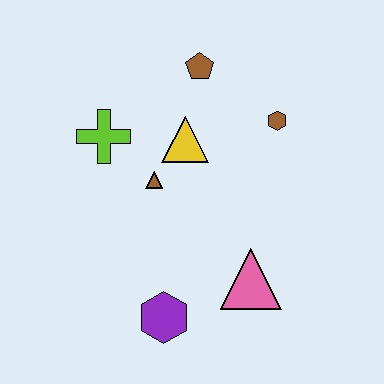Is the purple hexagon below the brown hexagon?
Yes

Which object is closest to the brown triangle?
The yellow triangle is closest to the brown triangle.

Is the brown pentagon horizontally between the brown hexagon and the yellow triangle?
Yes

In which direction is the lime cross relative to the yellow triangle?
The lime cross is to the left of the yellow triangle.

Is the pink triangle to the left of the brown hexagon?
Yes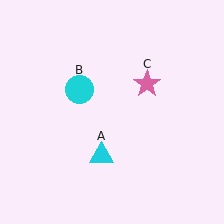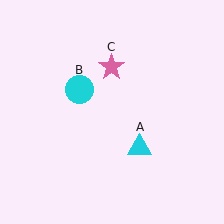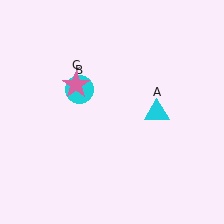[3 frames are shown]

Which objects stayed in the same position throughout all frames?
Cyan circle (object B) remained stationary.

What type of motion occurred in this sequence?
The cyan triangle (object A), pink star (object C) rotated counterclockwise around the center of the scene.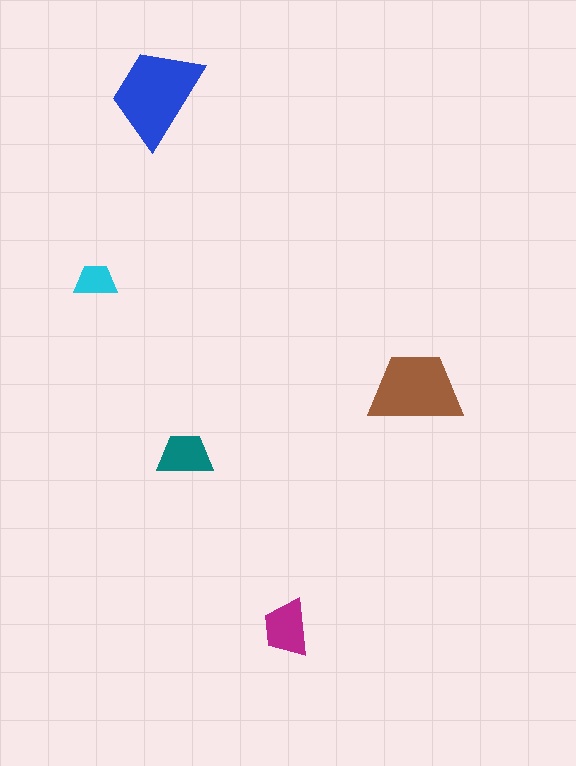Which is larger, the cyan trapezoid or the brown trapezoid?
The brown one.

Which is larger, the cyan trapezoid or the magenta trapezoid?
The magenta one.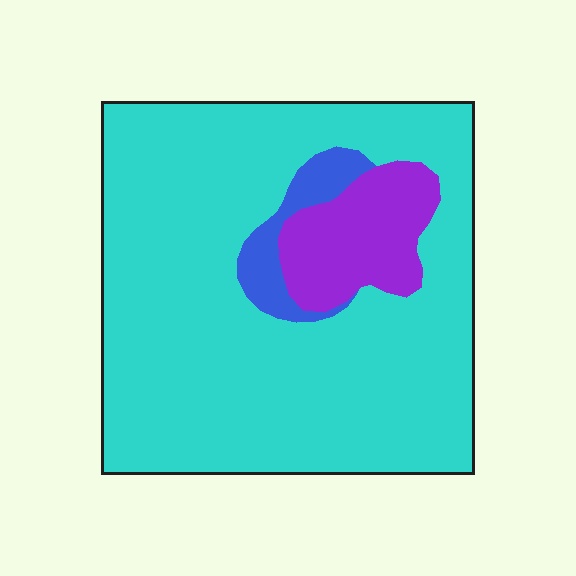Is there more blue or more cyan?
Cyan.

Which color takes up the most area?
Cyan, at roughly 80%.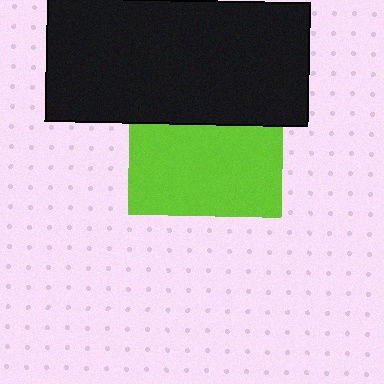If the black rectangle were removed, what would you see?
You would see the complete lime square.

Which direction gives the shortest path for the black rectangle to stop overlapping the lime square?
Moving up gives the shortest separation.